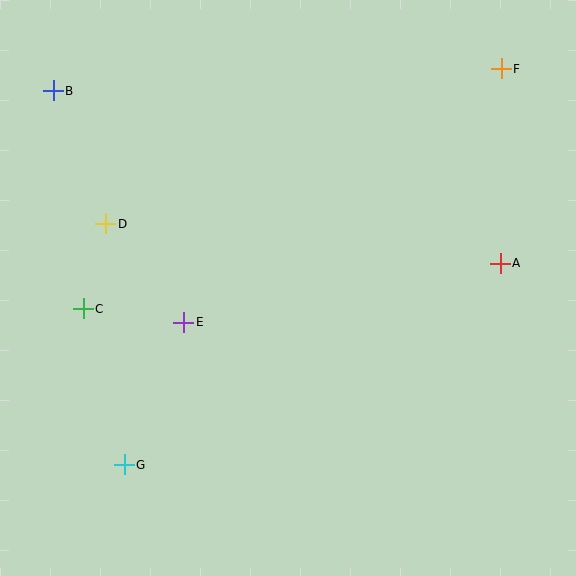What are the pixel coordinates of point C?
Point C is at (83, 309).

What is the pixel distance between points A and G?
The distance between A and G is 427 pixels.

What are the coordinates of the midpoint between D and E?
The midpoint between D and E is at (145, 273).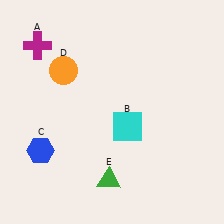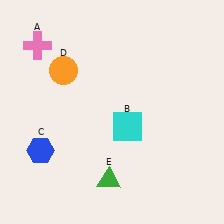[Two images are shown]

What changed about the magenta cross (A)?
In Image 1, A is magenta. In Image 2, it changed to pink.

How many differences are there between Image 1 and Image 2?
There is 1 difference between the two images.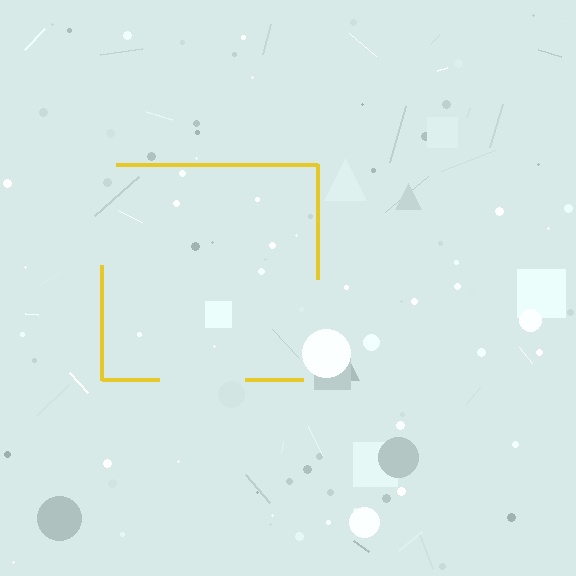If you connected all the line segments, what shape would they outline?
They would outline a square.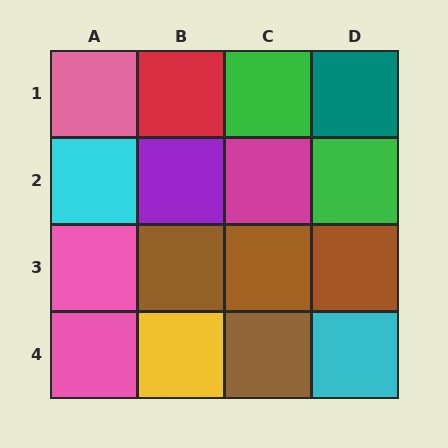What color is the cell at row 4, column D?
Cyan.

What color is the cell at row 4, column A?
Pink.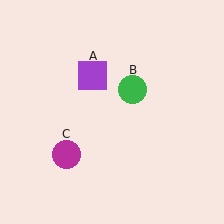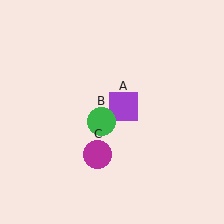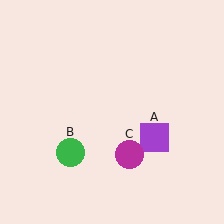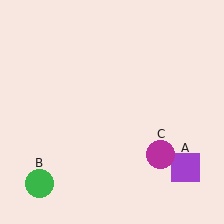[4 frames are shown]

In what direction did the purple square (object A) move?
The purple square (object A) moved down and to the right.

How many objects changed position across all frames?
3 objects changed position: purple square (object A), green circle (object B), magenta circle (object C).